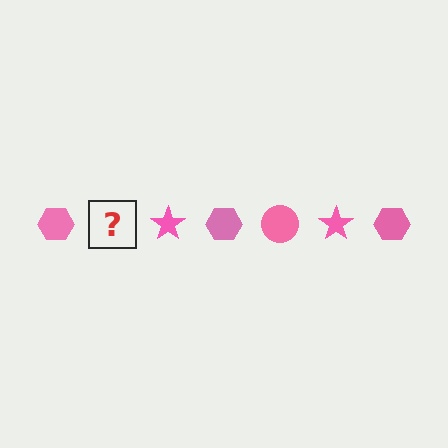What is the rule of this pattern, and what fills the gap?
The rule is that the pattern cycles through hexagon, circle, star shapes in pink. The gap should be filled with a pink circle.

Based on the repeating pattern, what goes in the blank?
The blank should be a pink circle.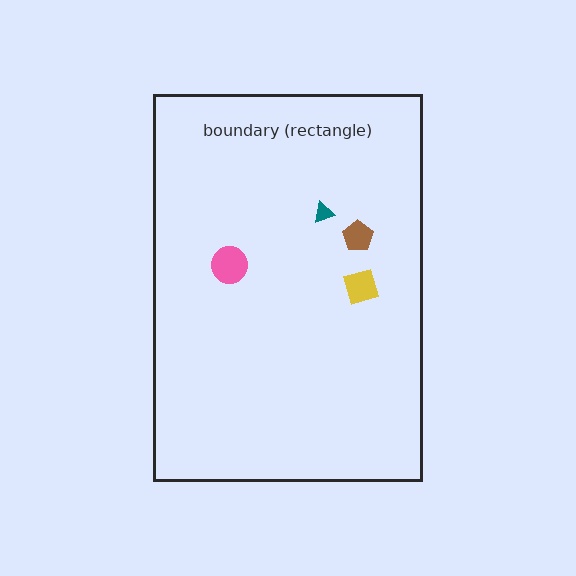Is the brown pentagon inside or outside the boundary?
Inside.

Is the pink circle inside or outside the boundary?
Inside.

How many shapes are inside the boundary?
4 inside, 0 outside.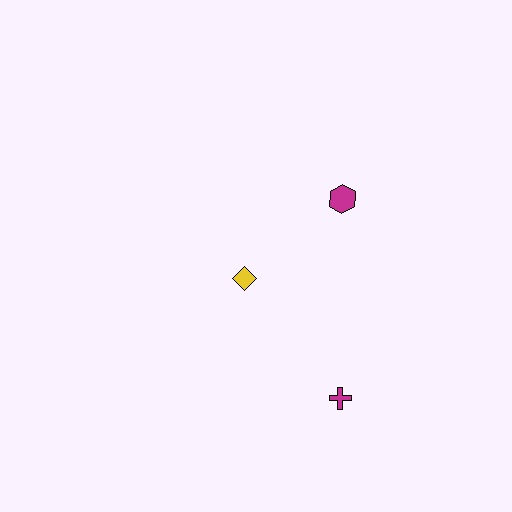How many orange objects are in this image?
There are no orange objects.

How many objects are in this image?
There are 3 objects.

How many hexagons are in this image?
There is 1 hexagon.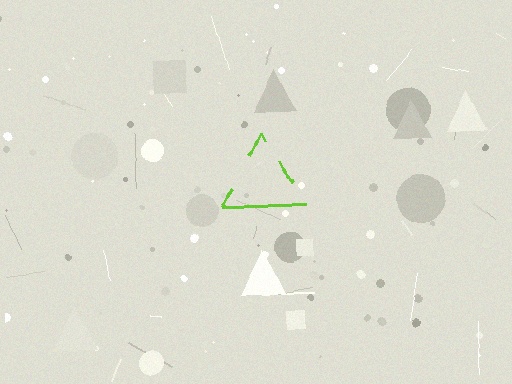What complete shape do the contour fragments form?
The contour fragments form a triangle.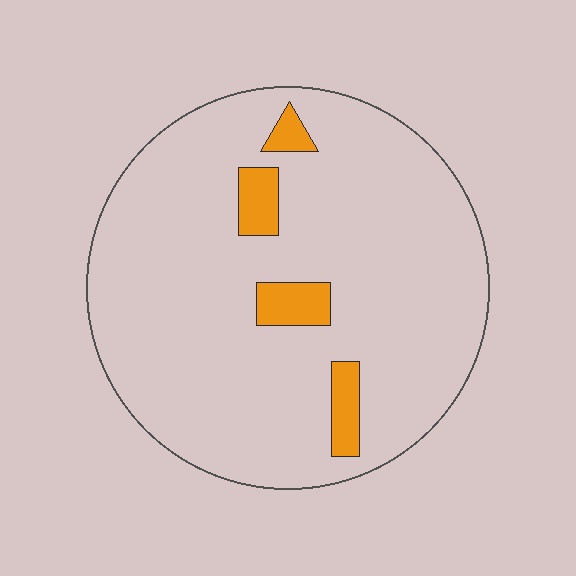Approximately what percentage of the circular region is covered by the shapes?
Approximately 10%.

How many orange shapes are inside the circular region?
4.